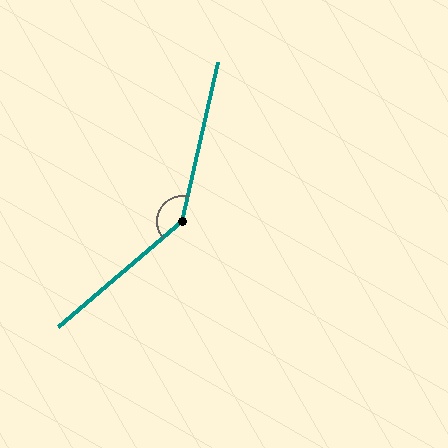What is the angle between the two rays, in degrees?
Approximately 143 degrees.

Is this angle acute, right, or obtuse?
It is obtuse.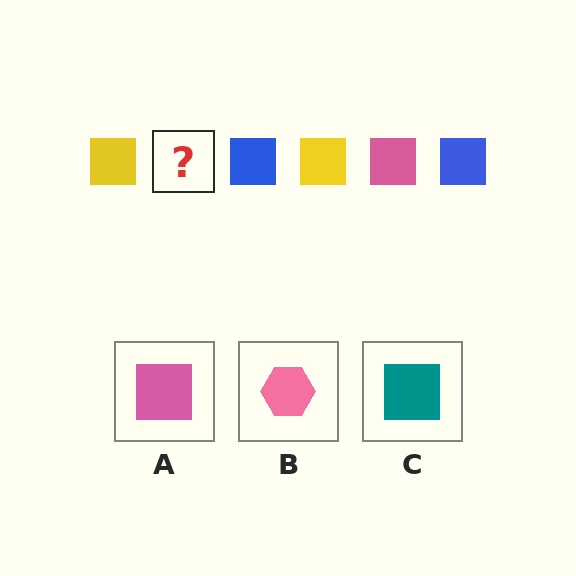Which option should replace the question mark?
Option A.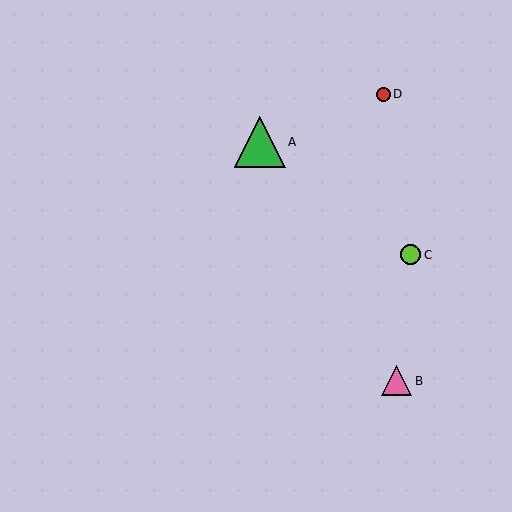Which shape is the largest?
The green triangle (labeled A) is the largest.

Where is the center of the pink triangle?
The center of the pink triangle is at (397, 381).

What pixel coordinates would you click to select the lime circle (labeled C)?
Click at (411, 255) to select the lime circle C.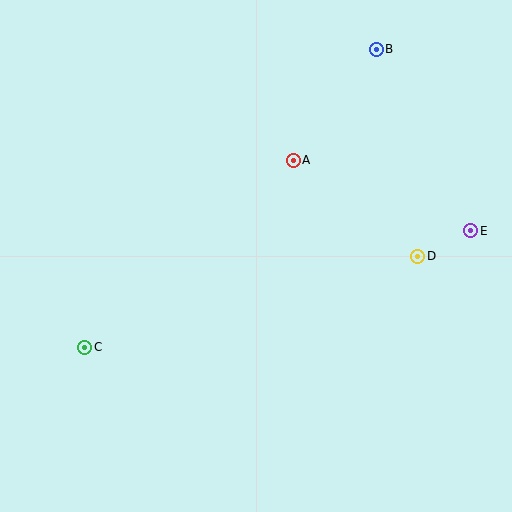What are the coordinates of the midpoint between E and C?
The midpoint between E and C is at (278, 289).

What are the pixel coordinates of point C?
Point C is at (85, 347).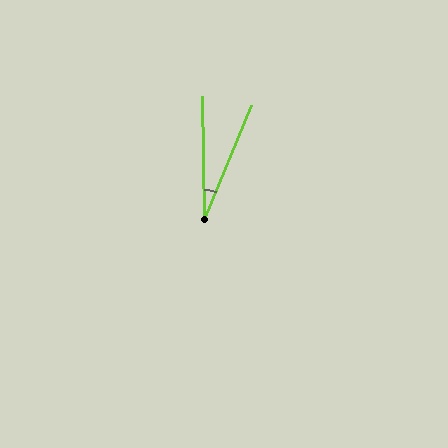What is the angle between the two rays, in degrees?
Approximately 23 degrees.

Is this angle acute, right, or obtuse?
It is acute.